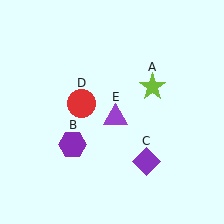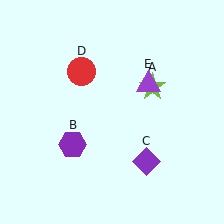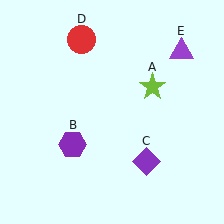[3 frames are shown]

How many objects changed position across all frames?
2 objects changed position: red circle (object D), purple triangle (object E).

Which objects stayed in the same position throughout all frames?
Lime star (object A) and purple hexagon (object B) and purple diamond (object C) remained stationary.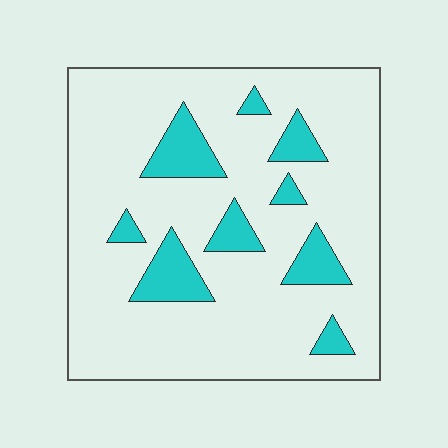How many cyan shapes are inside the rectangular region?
9.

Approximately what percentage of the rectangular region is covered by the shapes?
Approximately 15%.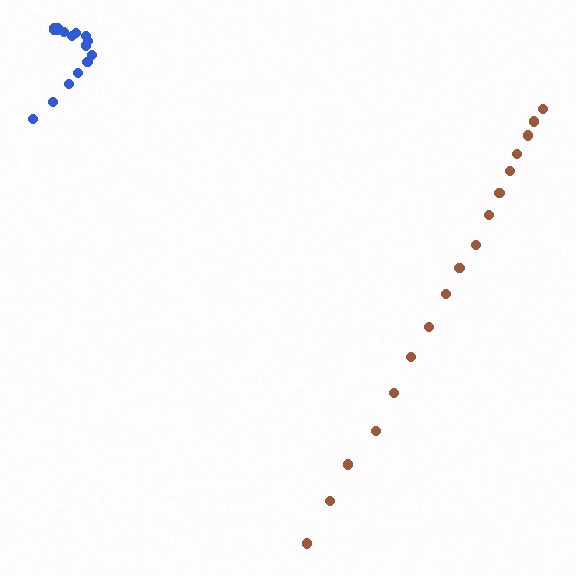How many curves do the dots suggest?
There are 2 distinct paths.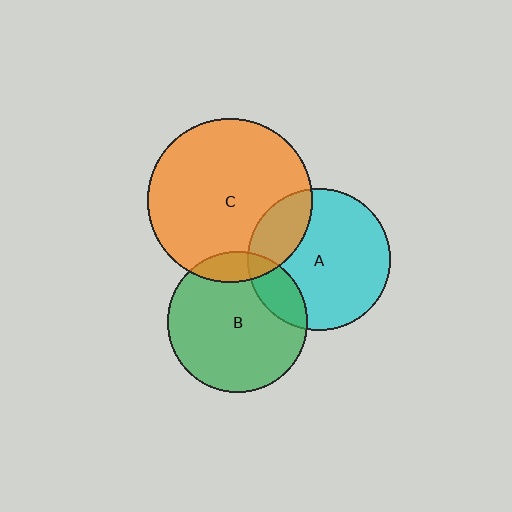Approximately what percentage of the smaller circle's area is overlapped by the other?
Approximately 15%.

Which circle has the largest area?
Circle C (orange).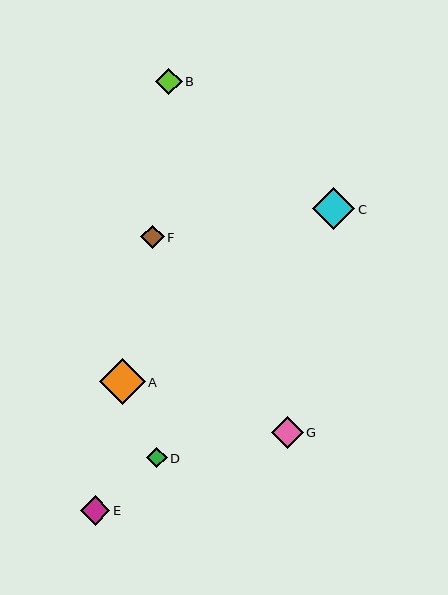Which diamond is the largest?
Diamond A is the largest with a size of approximately 46 pixels.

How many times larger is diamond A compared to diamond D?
Diamond A is approximately 2.2 times the size of diamond D.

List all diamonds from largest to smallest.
From largest to smallest: A, C, G, E, B, F, D.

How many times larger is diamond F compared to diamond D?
Diamond F is approximately 1.1 times the size of diamond D.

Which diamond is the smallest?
Diamond D is the smallest with a size of approximately 21 pixels.